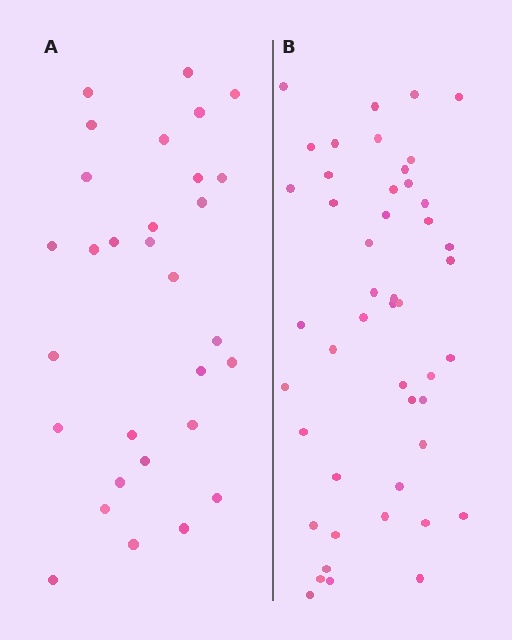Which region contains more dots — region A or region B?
Region B (the right region) has more dots.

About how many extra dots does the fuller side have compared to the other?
Region B has approximately 15 more dots than region A.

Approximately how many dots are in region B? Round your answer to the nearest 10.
About 50 dots. (The exact count is 47, which rounds to 50.)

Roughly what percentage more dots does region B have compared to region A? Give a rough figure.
About 55% more.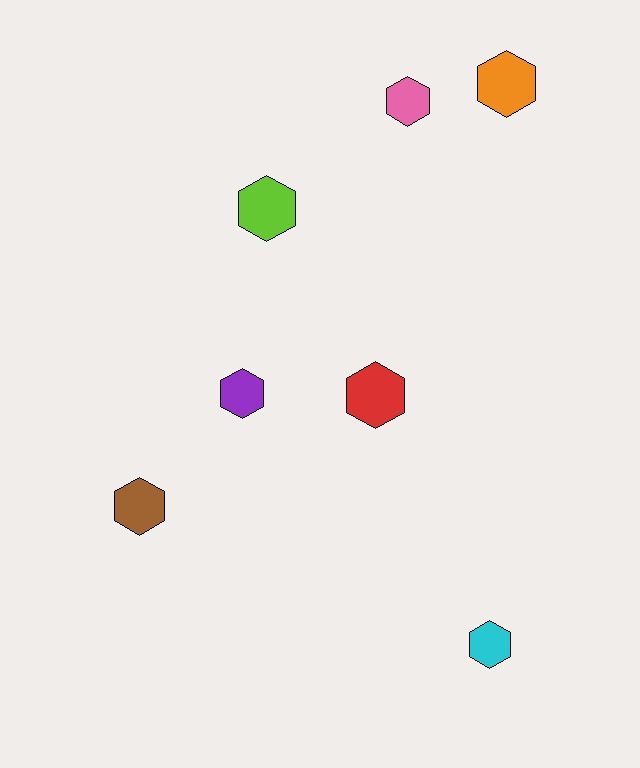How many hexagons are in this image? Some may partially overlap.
There are 7 hexagons.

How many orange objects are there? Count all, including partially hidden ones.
There is 1 orange object.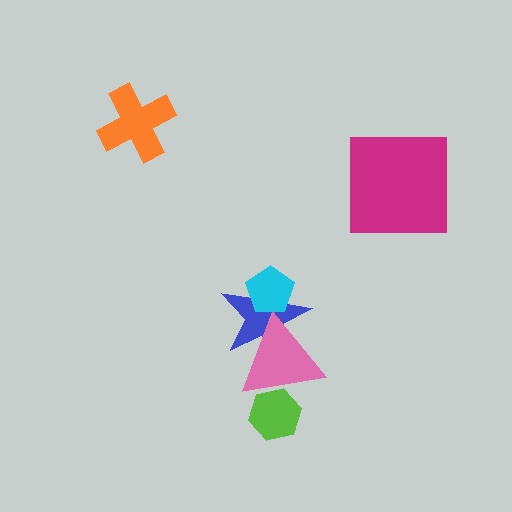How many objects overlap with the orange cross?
0 objects overlap with the orange cross.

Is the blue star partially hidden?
Yes, it is partially covered by another shape.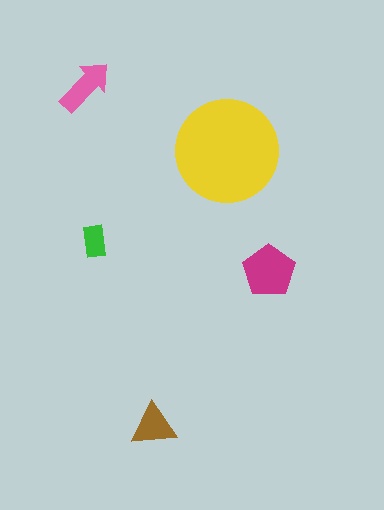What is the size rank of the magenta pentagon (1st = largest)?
2nd.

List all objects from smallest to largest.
The green rectangle, the brown triangle, the pink arrow, the magenta pentagon, the yellow circle.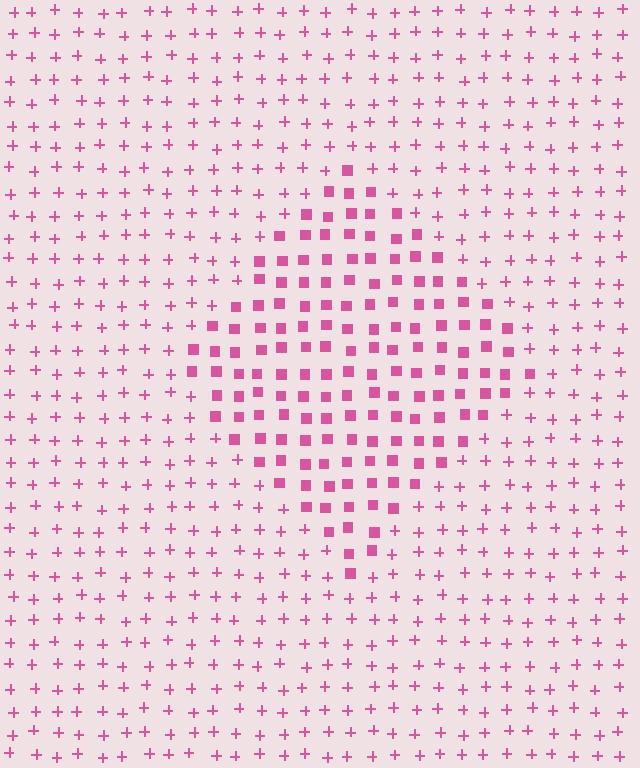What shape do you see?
I see a diamond.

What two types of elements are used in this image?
The image uses squares inside the diamond region and plus signs outside it.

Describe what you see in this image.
The image is filled with small pink elements arranged in a uniform grid. A diamond-shaped region contains squares, while the surrounding area contains plus signs. The boundary is defined purely by the change in element shape.